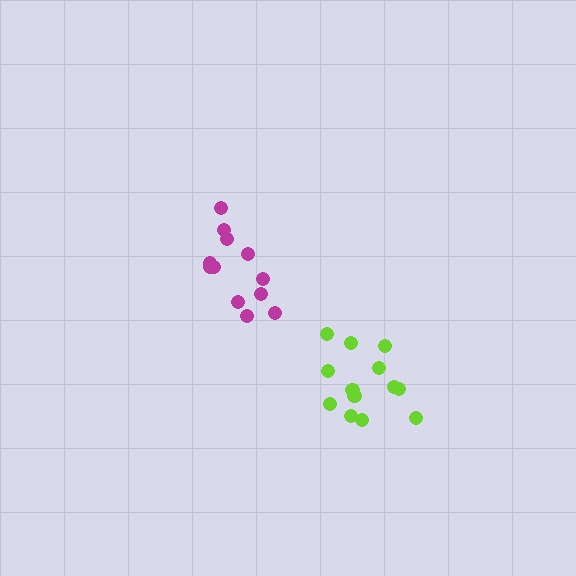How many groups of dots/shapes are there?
There are 2 groups.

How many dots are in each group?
Group 1: 13 dots, Group 2: 12 dots (25 total).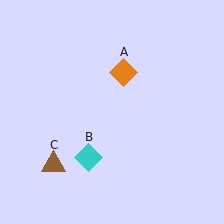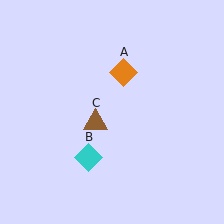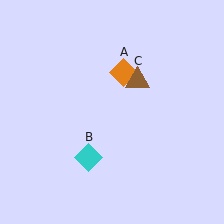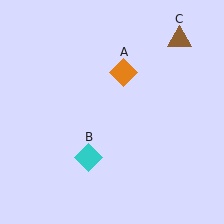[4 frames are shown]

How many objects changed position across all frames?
1 object changed position: brown triangle (object C).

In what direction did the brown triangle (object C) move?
The brown triangle (object C) moved up and to the right.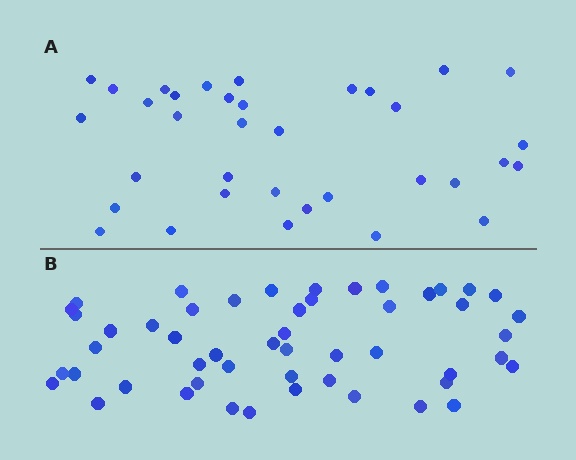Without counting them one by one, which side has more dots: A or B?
Region B (the bottom region) has more dots.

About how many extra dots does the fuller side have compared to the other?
Region B has approximately 15 more dots than region A.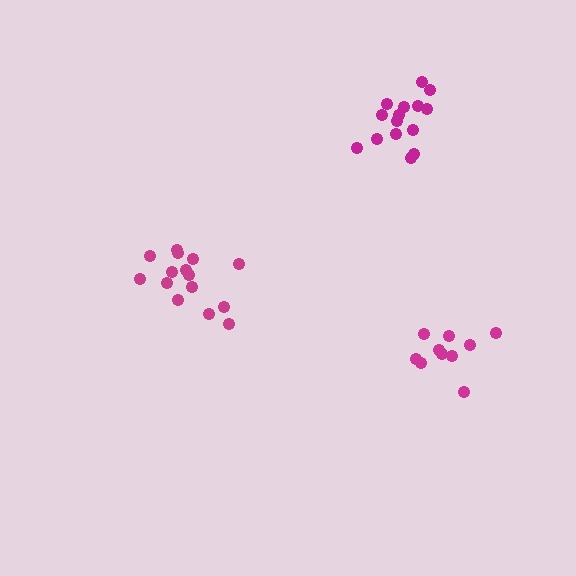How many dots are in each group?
Group 1: 11 dots, Group 2: 15 dots, Group 3: 15 dots (41 total).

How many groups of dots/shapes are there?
There are 3 groups.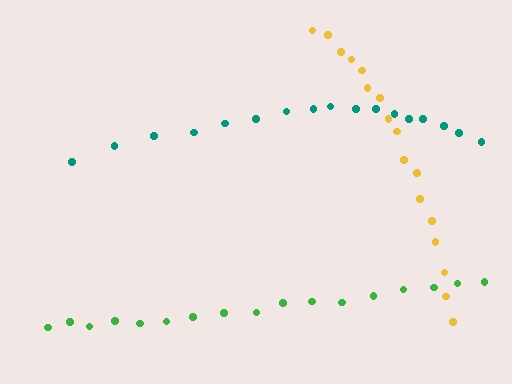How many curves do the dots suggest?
There are 3 distinct paths.